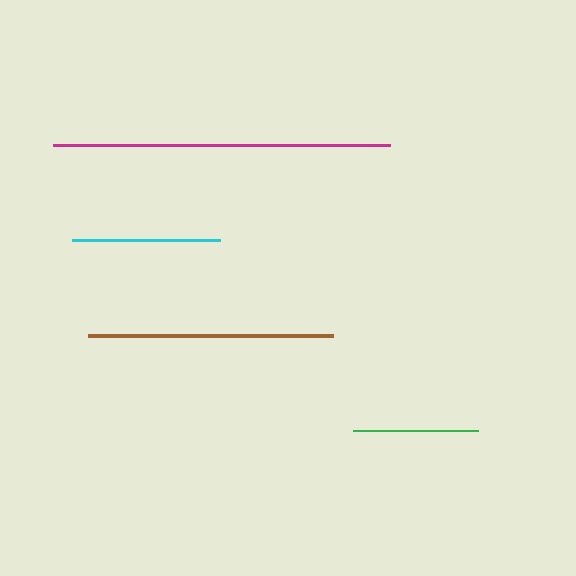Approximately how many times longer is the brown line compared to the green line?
The brown line is approximately 2.0 times the length of the green line.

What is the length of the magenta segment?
The magenta segment is approximately 337 pixels long.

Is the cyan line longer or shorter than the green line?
The cyan line is longer than the green line.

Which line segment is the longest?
The magenta line is the longest at approximately 337 pixels.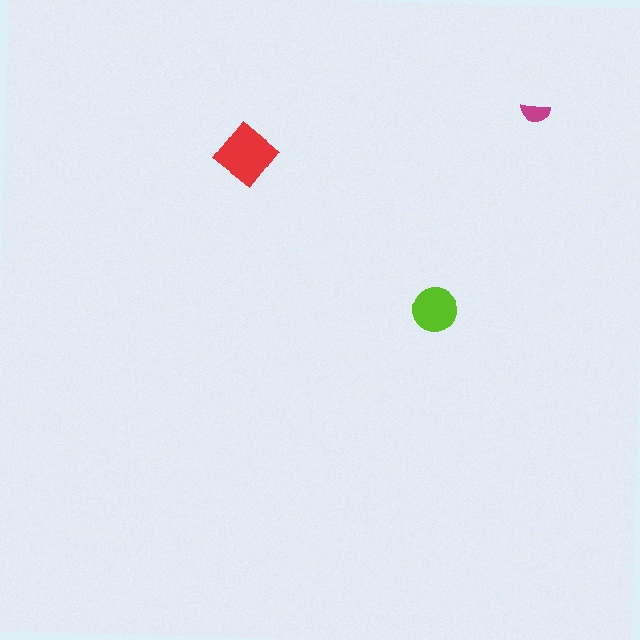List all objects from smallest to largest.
The magenta semicircle, the lime circle, the red diamond.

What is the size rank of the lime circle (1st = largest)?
2nd.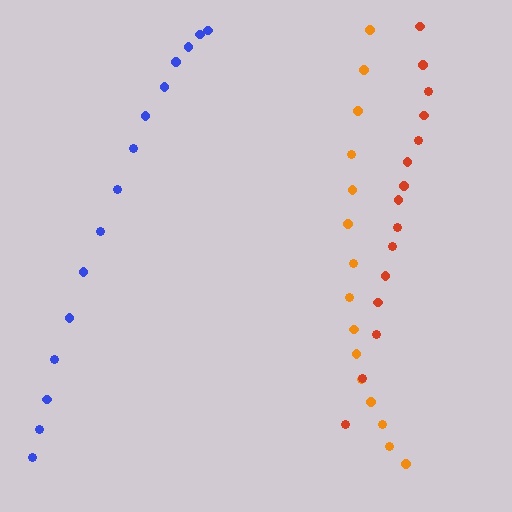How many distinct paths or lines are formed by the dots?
There are 3 distinct paths.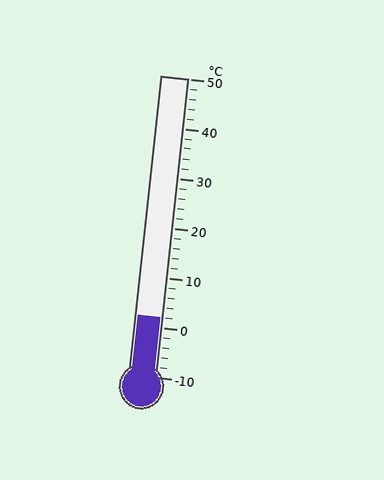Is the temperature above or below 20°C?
The temperature is below 20°C.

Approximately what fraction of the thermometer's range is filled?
The thermometer is filled to approximately 20% of its range.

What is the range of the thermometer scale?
The thermometer scale ranges from -10°C to 50°C.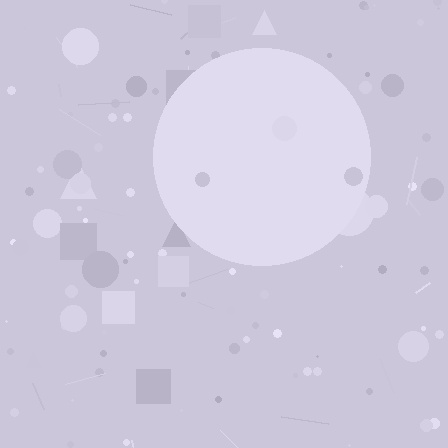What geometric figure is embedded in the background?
A circle is embedded in the background.